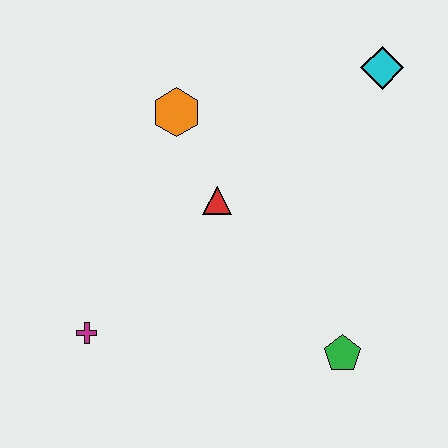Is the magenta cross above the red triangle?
No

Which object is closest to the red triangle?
The orange hexagon is closest to the red triangle.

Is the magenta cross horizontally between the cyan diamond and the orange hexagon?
No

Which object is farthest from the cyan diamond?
The magenta cross is farthest from the cyan diamond.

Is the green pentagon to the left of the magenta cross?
No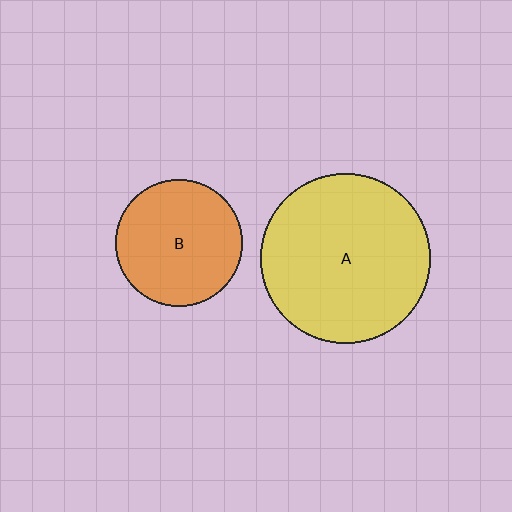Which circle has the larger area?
Circle A (yellow).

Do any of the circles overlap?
No, none of the circles overlap.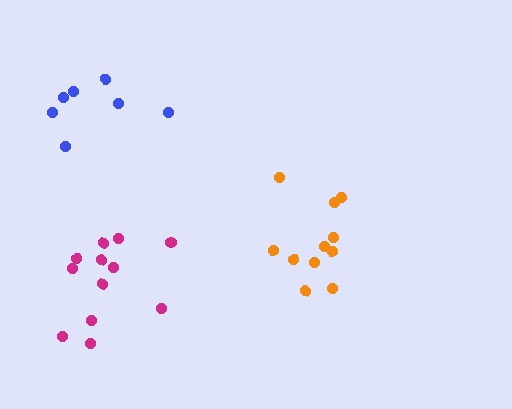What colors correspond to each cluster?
The clusters are colored: magenta, blue, orange.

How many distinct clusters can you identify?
There are 3 distinct clusters.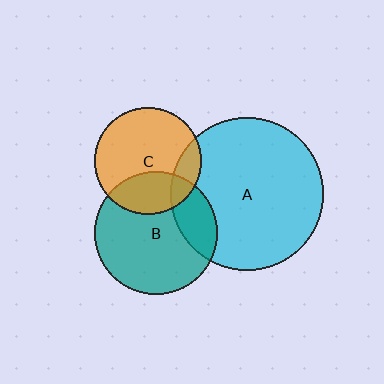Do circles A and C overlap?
Yes.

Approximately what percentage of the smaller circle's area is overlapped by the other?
Approximately 15%.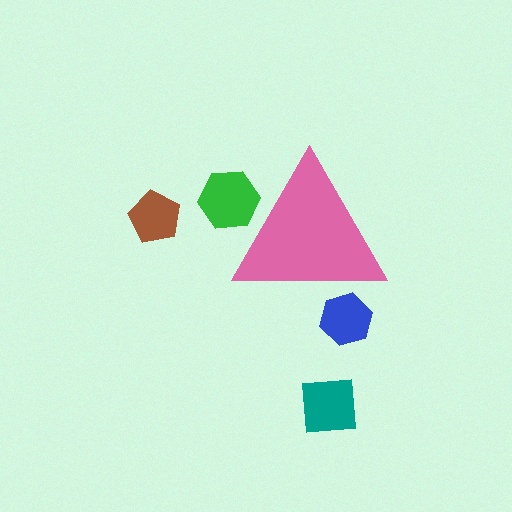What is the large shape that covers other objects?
A pink triangle.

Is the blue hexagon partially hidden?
Yes, the blue hexagon is partially hidden behind the pink triangle.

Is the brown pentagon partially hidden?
No, the brown pentagon is fully visible.